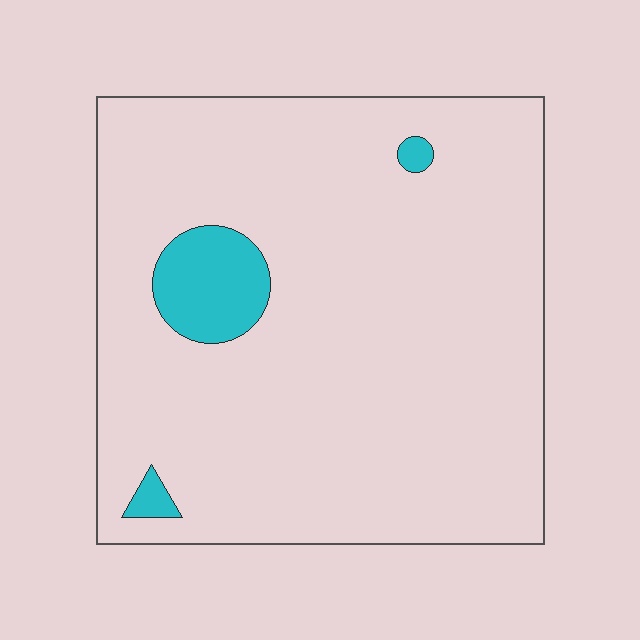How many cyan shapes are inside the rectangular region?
3.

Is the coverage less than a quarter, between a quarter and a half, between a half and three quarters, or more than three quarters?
Less than a quarter.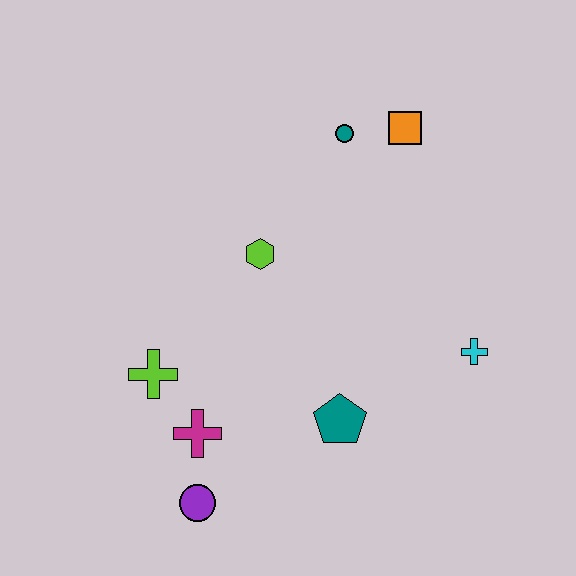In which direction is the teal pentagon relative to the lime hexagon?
The teal pentagon is below the lime hexagon.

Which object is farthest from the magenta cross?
The orange square is farthest from the magenta cross.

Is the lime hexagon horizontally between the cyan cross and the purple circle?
Yes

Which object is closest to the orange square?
The teal circle is closest to the orange square.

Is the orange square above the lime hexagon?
Yes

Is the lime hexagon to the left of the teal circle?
Yes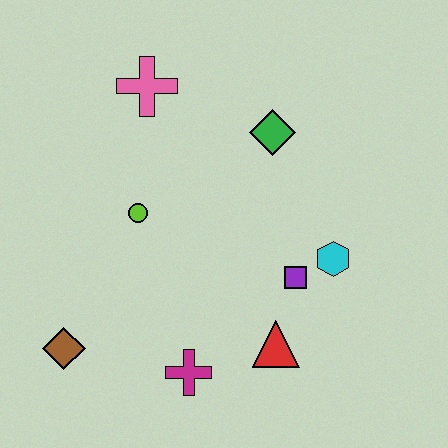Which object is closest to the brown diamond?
The magenta cross is closest to the brown diamond.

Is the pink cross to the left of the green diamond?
Yes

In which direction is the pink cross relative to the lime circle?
The pink cross is above the lime circle.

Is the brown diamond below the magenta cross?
No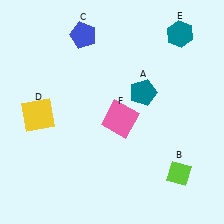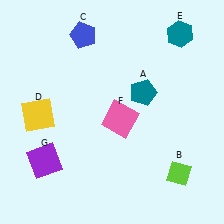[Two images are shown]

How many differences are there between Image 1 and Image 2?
There is 1 difference between the two images.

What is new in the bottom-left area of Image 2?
A purple square (G) was added in the bottom-left area of Image 2.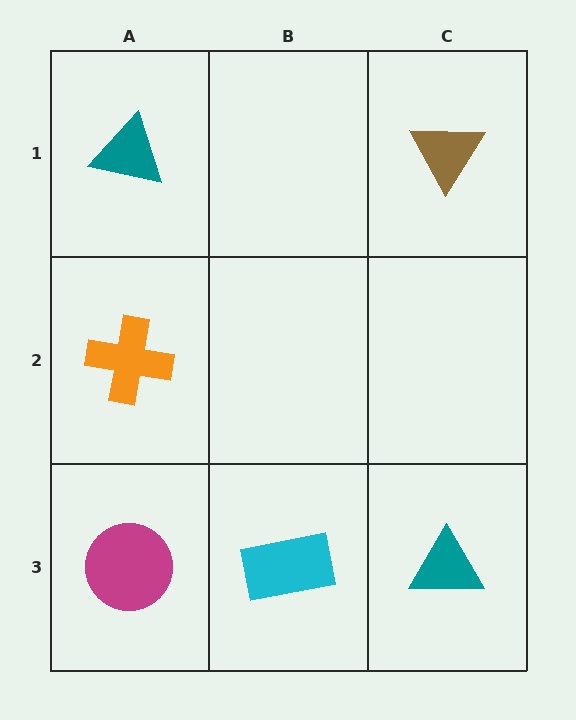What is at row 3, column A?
A magenta circle.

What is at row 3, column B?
A cyan rectangle.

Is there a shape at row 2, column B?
No, that cell is empty.